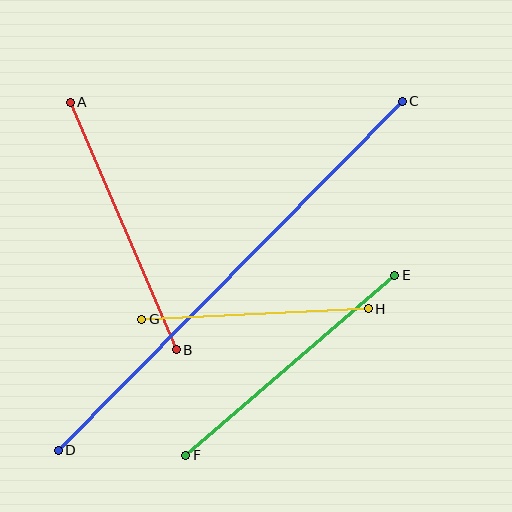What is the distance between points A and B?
The distance is approximately 269 pixels.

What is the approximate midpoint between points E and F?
The midpoint is at approximately (290, 365) pixels.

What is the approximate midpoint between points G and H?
The midpoint is at approximately (255, 314) pixels.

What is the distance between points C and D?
The distance is approximately 490 pixels.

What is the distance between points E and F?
The distance is approximately 276 pixels.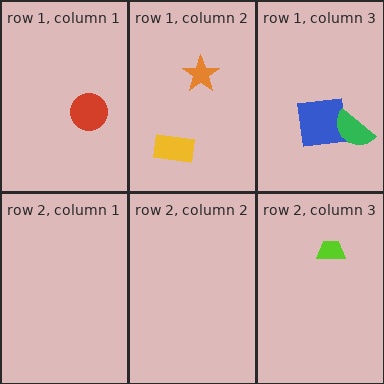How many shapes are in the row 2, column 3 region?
1.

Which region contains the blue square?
The row 1, column 3 region.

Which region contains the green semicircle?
The row 1, column 3 region.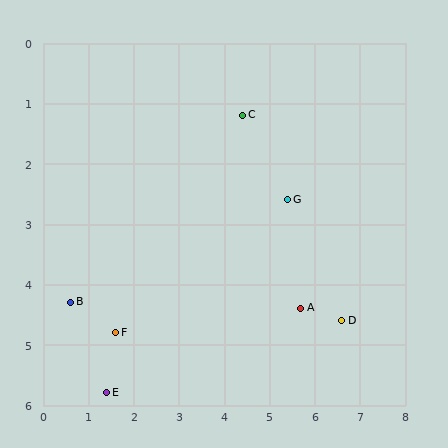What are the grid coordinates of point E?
Point E is at approximately (1.4, 5.8).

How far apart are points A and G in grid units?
Points A and G are about 1.8 grid units apart.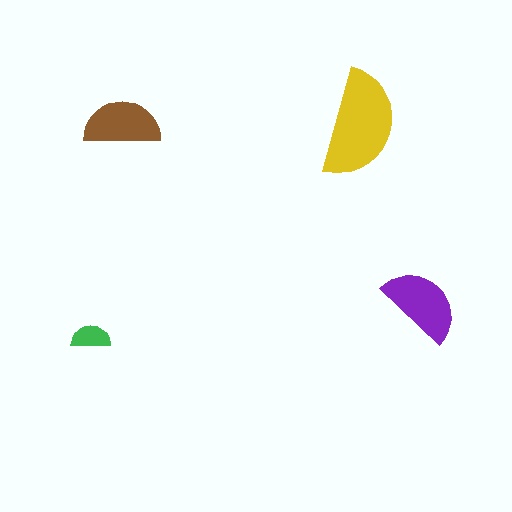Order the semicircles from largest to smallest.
the yellow one, the purple one, the brown one, the green one.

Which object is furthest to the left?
The green semicircle is leftmost.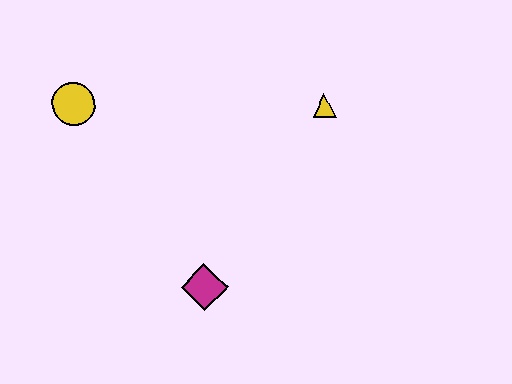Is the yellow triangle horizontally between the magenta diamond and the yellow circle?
No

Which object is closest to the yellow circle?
The magenta diamond is closest to the yellow circle.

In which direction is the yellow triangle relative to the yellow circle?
The yellow triangle is to the right of the yellow circle.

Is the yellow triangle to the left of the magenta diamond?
No